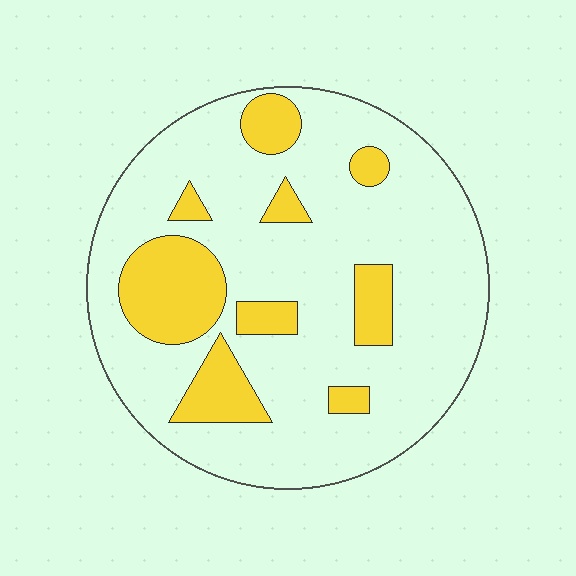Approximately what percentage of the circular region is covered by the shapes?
Approximately 20%.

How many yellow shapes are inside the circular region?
9.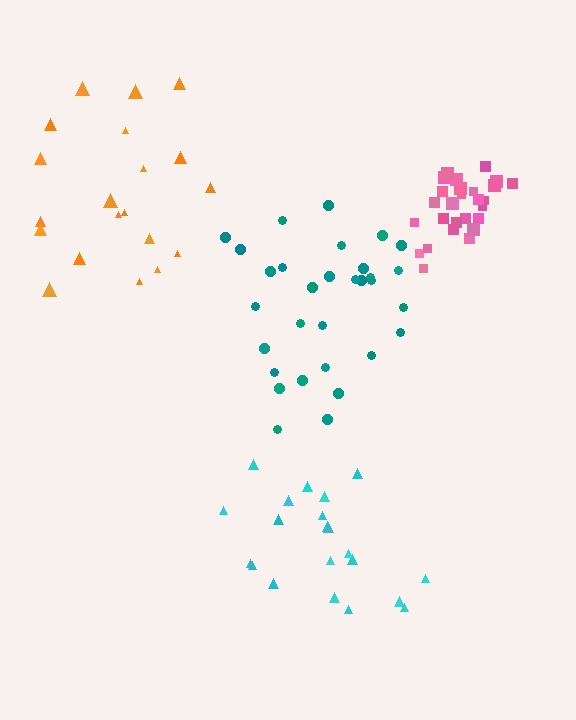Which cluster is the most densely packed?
Pink.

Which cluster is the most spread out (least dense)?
Orange.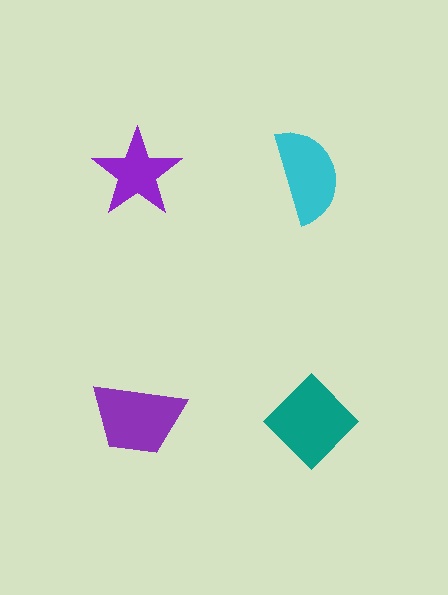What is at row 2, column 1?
A purple trapezoid.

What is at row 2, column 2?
A teal diamond.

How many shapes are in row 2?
2 shapes.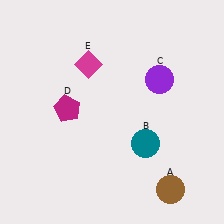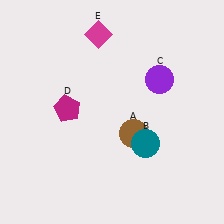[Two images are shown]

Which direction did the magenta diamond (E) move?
The magenta diamond (E) moved up.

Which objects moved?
The objects that moved are: the brown circle (A), the magenta diamond (E).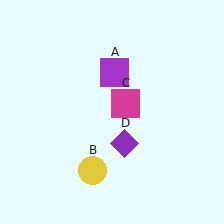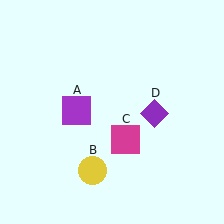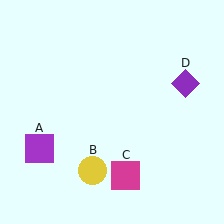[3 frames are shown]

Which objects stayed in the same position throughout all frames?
Yellow circle (object B) remained stationary.